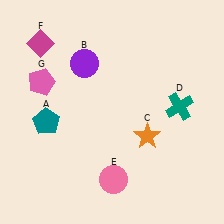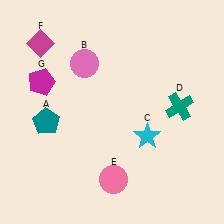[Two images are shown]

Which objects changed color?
B changed from purple to pink. C changed from orange to cyan. G changed from pink to magenta.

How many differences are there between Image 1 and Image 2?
There are 3 differences between the two images.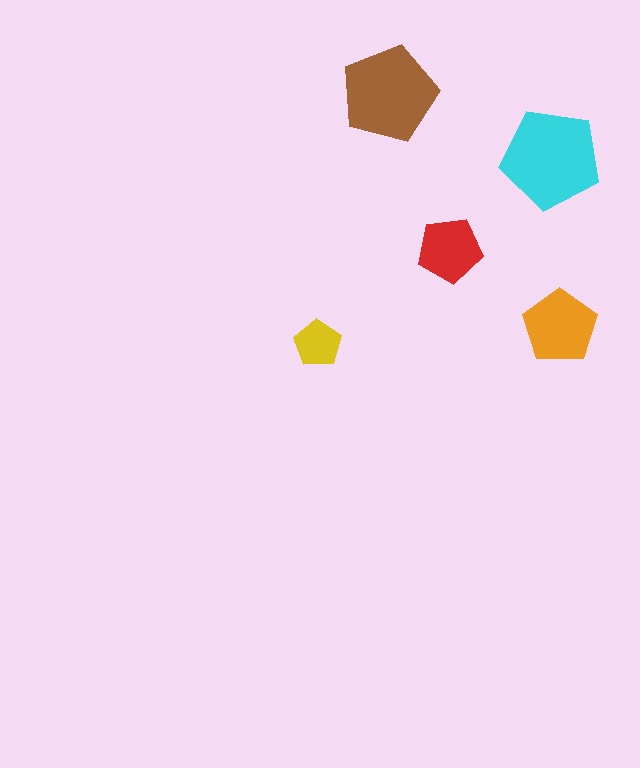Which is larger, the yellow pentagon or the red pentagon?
The red one.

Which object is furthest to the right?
The orange pentagon is rightmost.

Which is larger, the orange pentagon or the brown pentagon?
The brown one.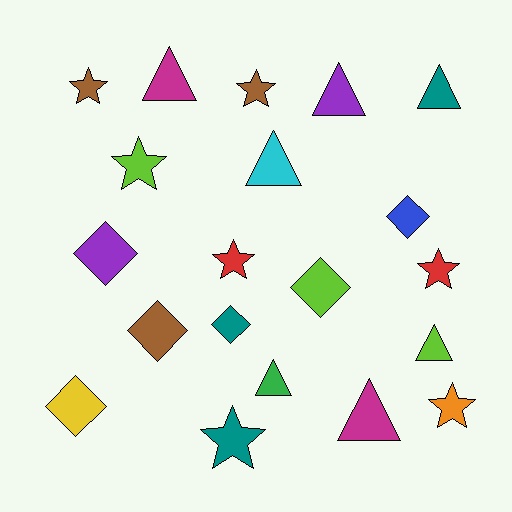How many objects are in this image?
There are 20 objects.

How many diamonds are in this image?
There are 6 diamonds.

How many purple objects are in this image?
There are 2 purple objects.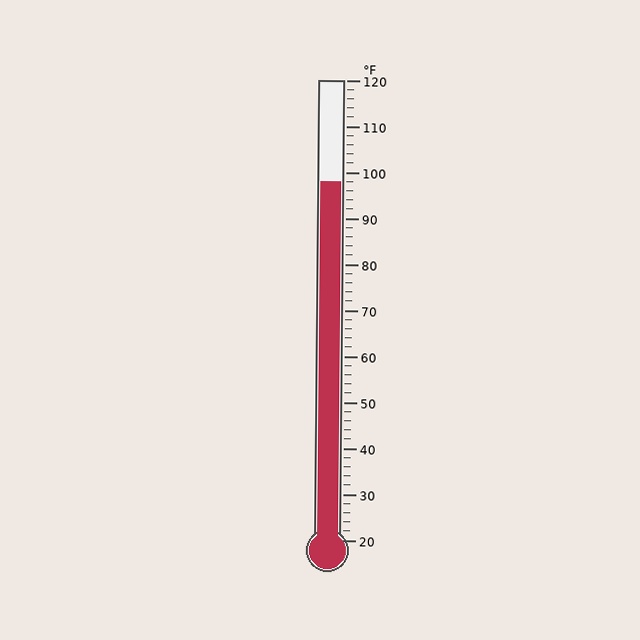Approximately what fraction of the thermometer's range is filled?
The thermometer is filled to approximately 80% of its range.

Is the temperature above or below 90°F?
The temperature is above 90°F.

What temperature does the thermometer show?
The thermometer shows approximately 98°F.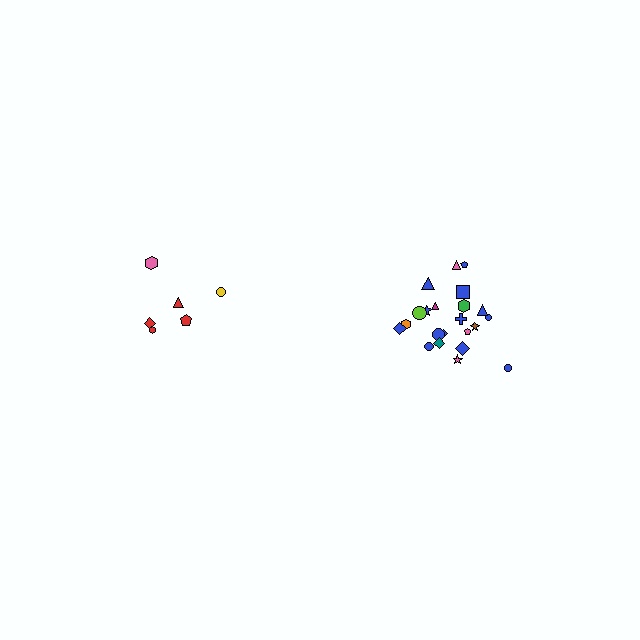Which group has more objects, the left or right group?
The right group.